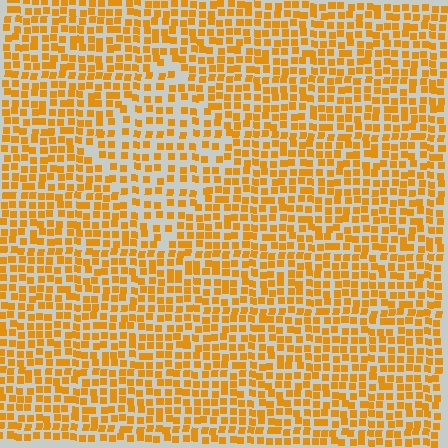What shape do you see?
I see a diamond.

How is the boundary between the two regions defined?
The boundary is defined by a change in element density (approximately 1.6x ratio). All elements are the same color, size, and shape.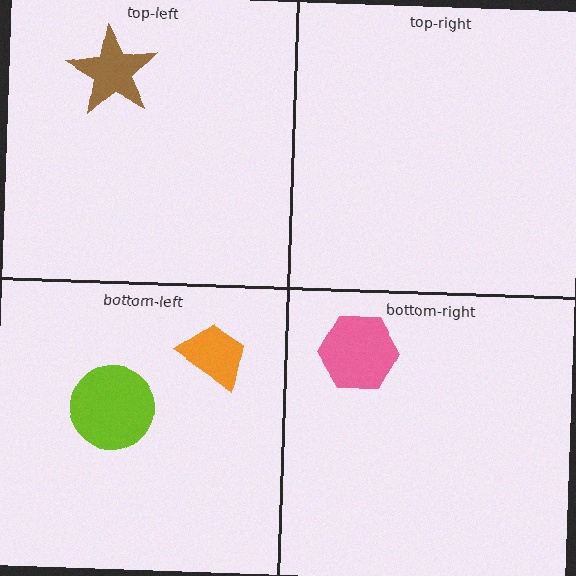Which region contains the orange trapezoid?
The bottom-left region.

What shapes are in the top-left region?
The brown star.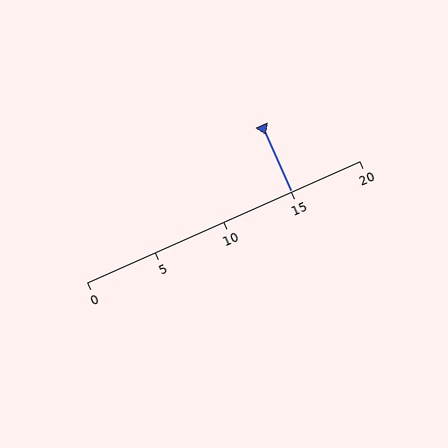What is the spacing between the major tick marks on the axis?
The major ticks are spaced 5 apart.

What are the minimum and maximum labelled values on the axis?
The axis runs from 0 to 20.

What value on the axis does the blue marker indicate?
The marker indicates approximately 15.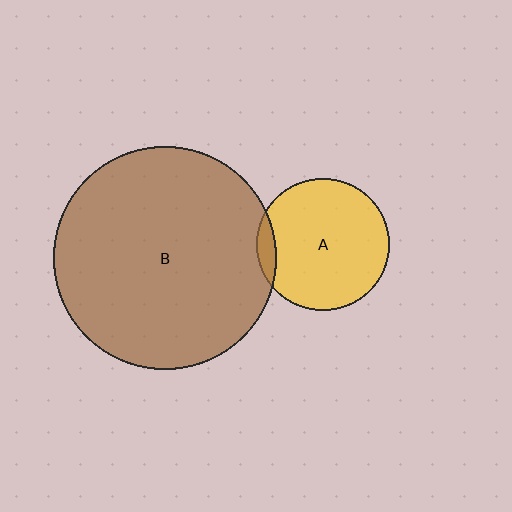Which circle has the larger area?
Circle B (brown).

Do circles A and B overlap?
Yes.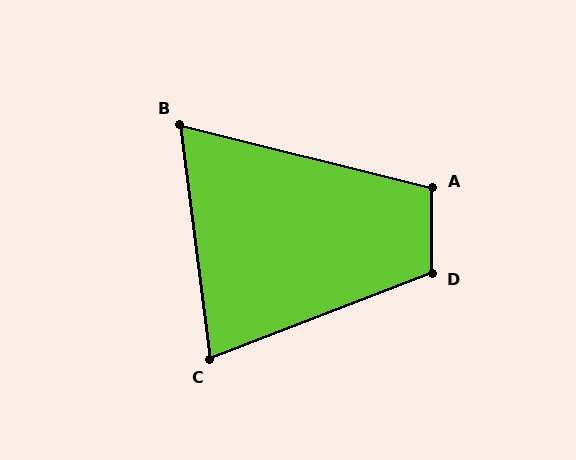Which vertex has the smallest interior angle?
B, at approximately 69 degrees.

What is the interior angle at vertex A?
Approximately 104 degrees (obtuse).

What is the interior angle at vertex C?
Approximately 76 degrees (acute).